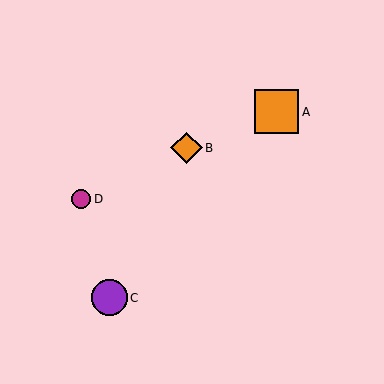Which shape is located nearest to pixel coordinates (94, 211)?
The magenta circle (labeled D) at (81, 199) is nearest to that location.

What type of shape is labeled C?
Shape C is a purple circle.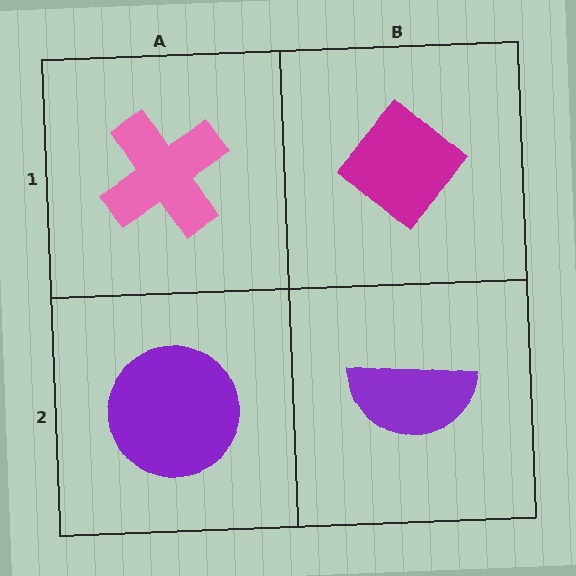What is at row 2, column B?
A purple semicircle.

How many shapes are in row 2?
2 shapes.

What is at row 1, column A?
A pink cross.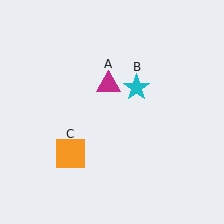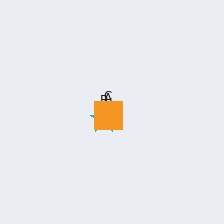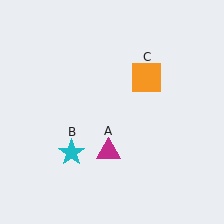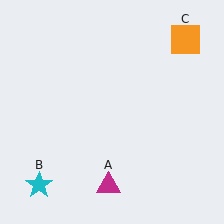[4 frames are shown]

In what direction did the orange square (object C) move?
The orange square (object C) moved up and to the right.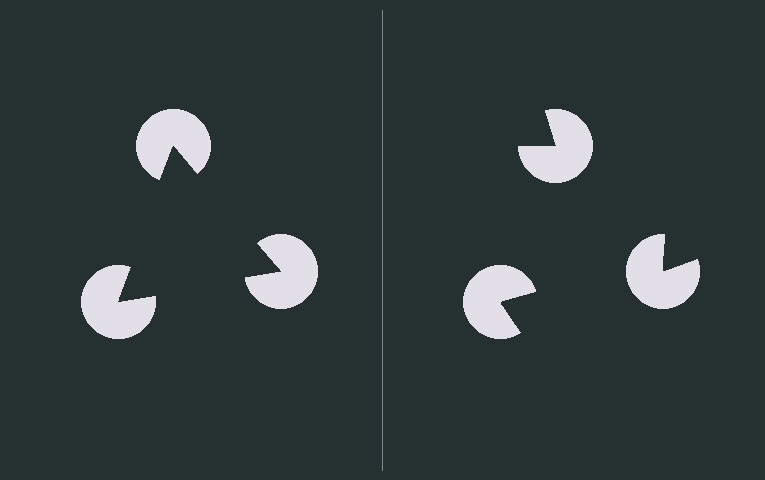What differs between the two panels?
The pac-man discs are positioned identically on both sides; only the wedge orientations differ. On the left they align to a triangle; on the right they are misaligned.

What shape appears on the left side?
An illusory triangle.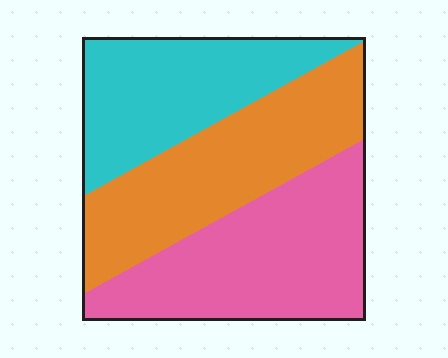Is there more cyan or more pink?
Pink.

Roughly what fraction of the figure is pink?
Pink covers roughly 35% of the figure.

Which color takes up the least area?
Cyan, at roughly 30%.